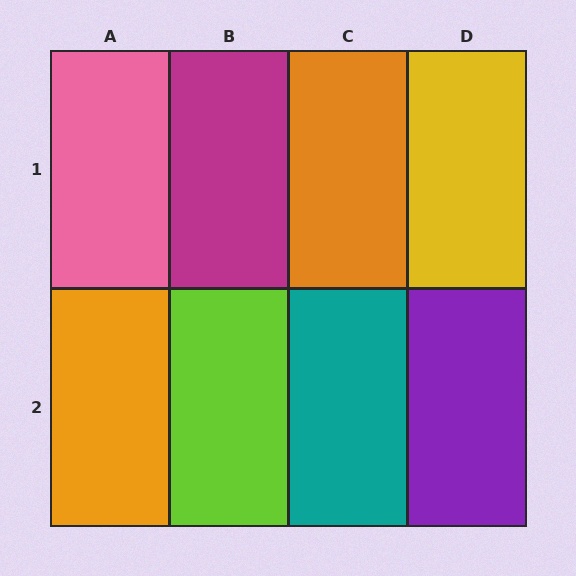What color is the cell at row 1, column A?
Pink.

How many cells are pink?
1 cell is pink.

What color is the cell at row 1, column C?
Orange.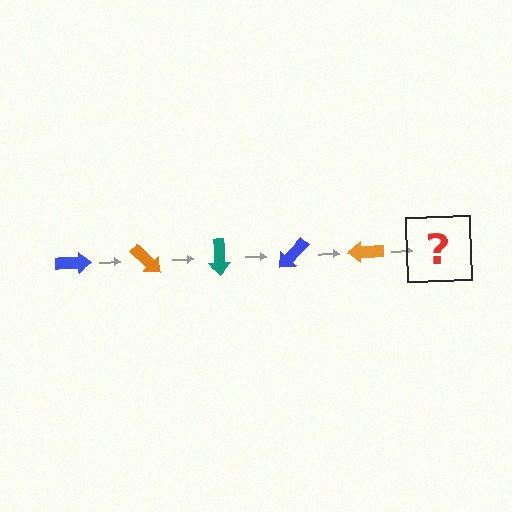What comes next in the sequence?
The next element should be a teal arrow, rotated 225 degrees from the start.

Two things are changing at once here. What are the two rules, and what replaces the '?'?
The two rules are that it rotates 45 degrees each step and the color cycles through blue, orange, and teal. The '?' should be a teal arrow, rotated 225 degrees from the start.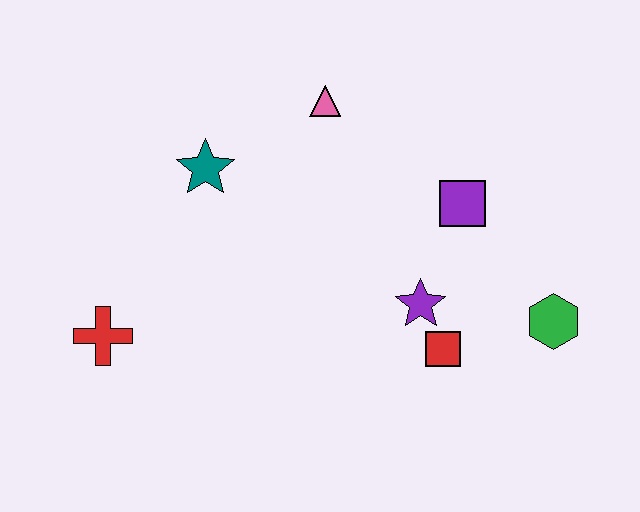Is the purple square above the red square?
Yes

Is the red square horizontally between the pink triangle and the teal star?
No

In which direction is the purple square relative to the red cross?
The purple square is to the right of the red cross.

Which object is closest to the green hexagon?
The red square is closest to the green hexagon.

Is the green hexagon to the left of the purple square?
No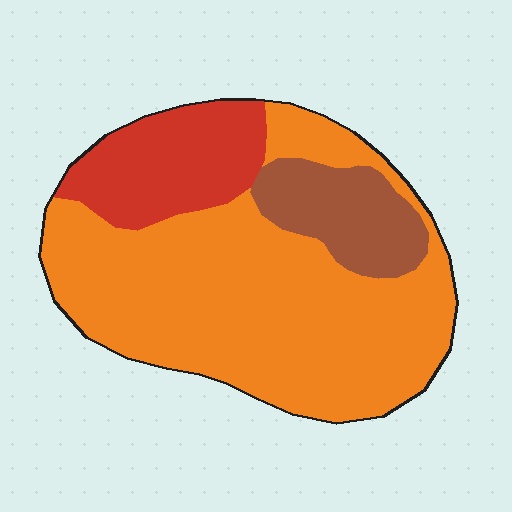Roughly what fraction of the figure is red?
Red covers 19% of the figure.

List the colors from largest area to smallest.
From largest to smallest: orange, red, brown.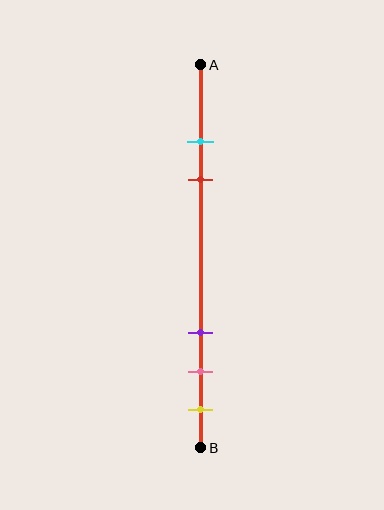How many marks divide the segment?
There are 5 marks dividing the segment.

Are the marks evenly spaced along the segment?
No, the marks are not evenly spaced.